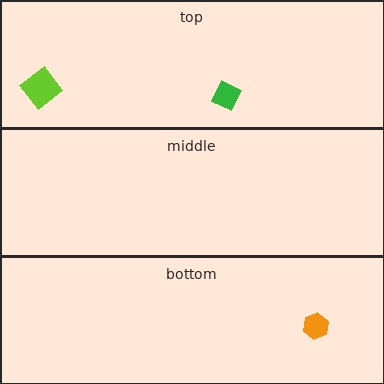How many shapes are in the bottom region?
1.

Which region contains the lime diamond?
The top region.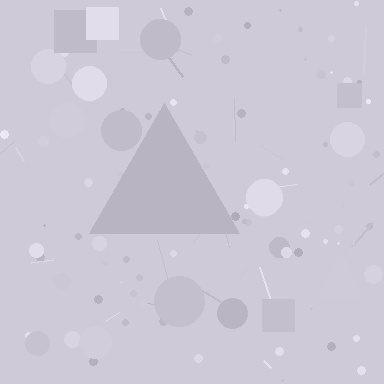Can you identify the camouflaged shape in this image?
The camouflaged shape is a triangle.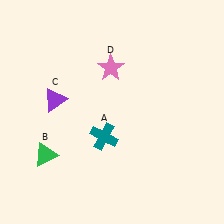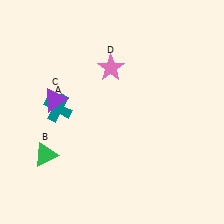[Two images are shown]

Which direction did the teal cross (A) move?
The teal cross (A) moved left.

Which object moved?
The teal cross (A) moved left.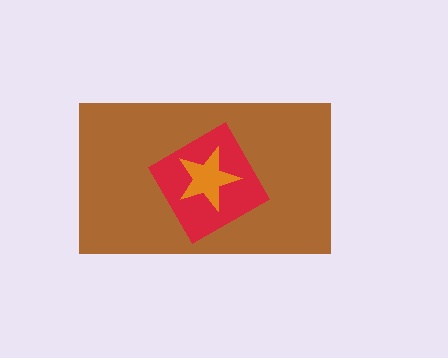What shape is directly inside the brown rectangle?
The red diamond.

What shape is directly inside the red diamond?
The orange star.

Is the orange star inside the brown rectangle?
Yes.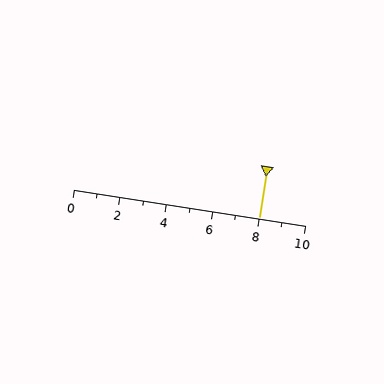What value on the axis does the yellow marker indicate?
The marker indicates approximately 8.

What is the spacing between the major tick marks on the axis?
The major ticks are spaced 2 apart.